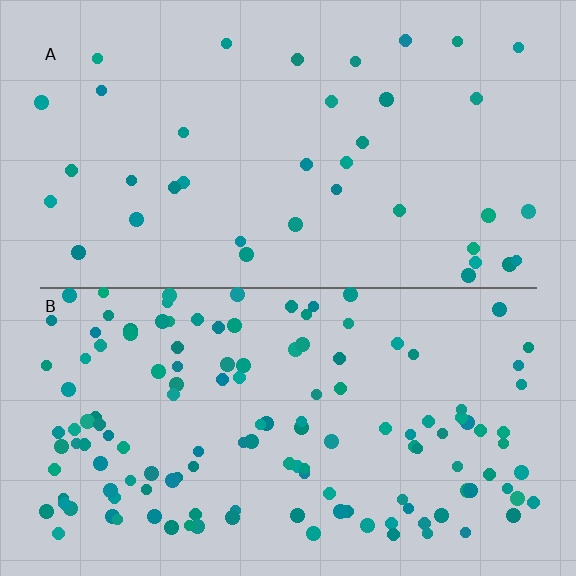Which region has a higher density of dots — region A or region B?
B (the bottom).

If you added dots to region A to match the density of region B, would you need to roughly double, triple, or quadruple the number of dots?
Approximately quadruple.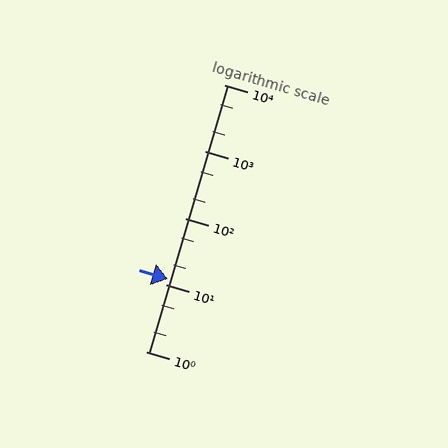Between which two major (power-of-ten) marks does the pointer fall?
The pointer is between 10 and 100.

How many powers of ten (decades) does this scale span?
The scale spans 4 decades, from 1 to 10000.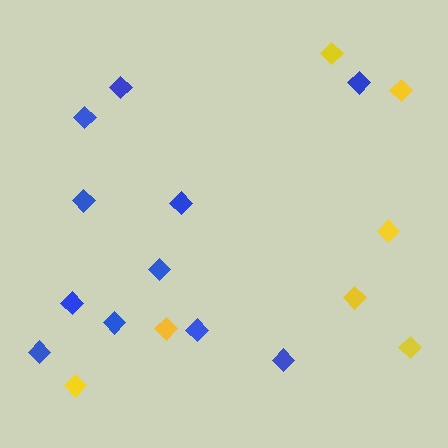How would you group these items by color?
There are 2 groups: one group of yellow diamonds (7) and one group of blue diamonds (11).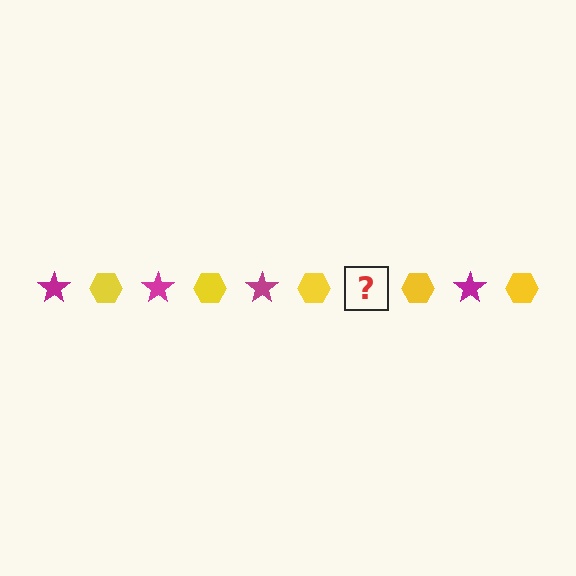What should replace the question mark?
The question mark should be replaced with a magenta star.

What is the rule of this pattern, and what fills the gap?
The rule is that the pattern alternates between magenta star and yellow hexagon. The gap should be filled with a magenta star.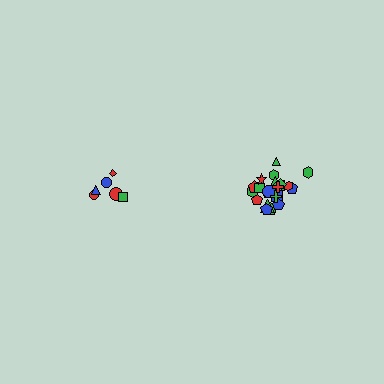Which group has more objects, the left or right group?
The right group.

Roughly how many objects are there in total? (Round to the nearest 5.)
Roughly 30 objects in total.